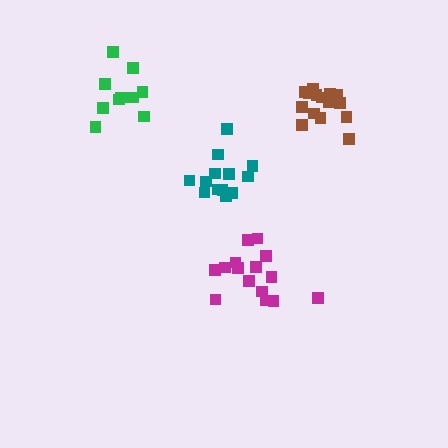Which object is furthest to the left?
The green cluster is leftmost.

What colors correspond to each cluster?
The clusters are colored: magenta, green, brown, teal.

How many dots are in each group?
Group 1: 15 dots, Group 2: 10 dots, Group 3: 15 dots, Group 4: 13 dots (53 total).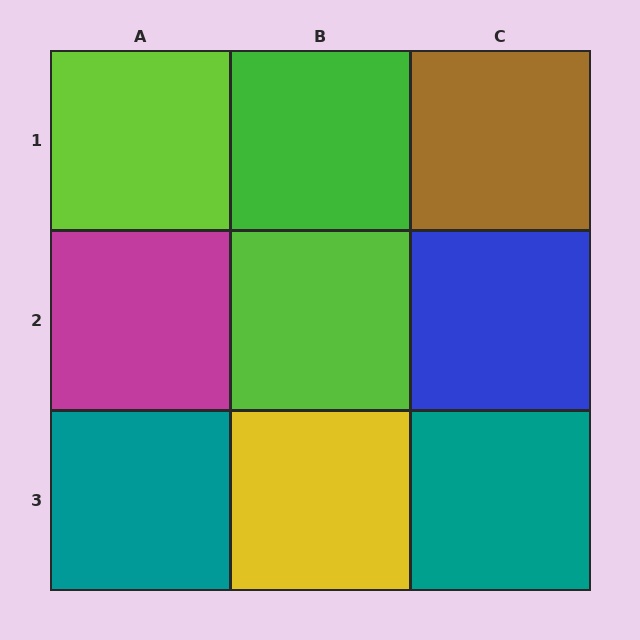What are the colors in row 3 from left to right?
Teal, yellow, teal.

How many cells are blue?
1 cell is blue.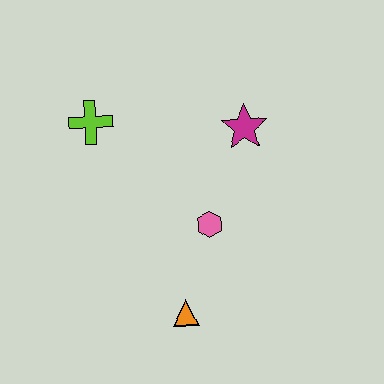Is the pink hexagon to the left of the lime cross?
No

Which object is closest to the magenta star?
The pink hexagon is closest to the magenta star.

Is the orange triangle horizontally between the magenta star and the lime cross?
Yes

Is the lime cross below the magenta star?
No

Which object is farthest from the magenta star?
The orange triangle is farthest from the magenta star.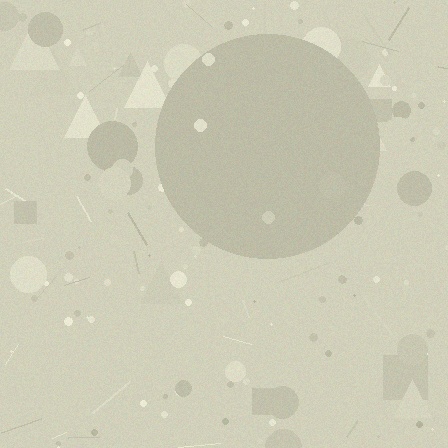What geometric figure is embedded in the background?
A circle is embedded in the background.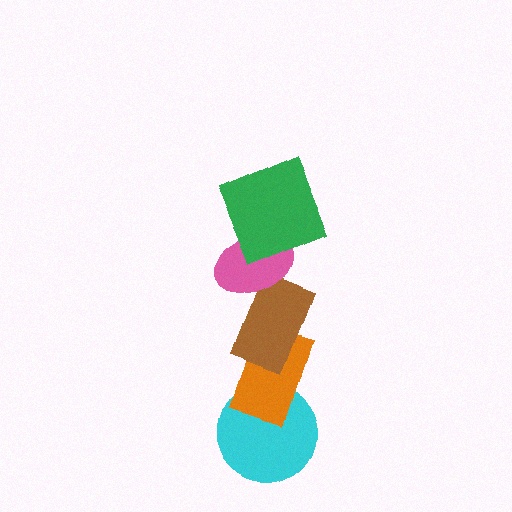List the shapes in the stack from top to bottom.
From top to bottom: the green square, the pink ellipse, the brown rectangle, the orange rectangle, the cyan circle.